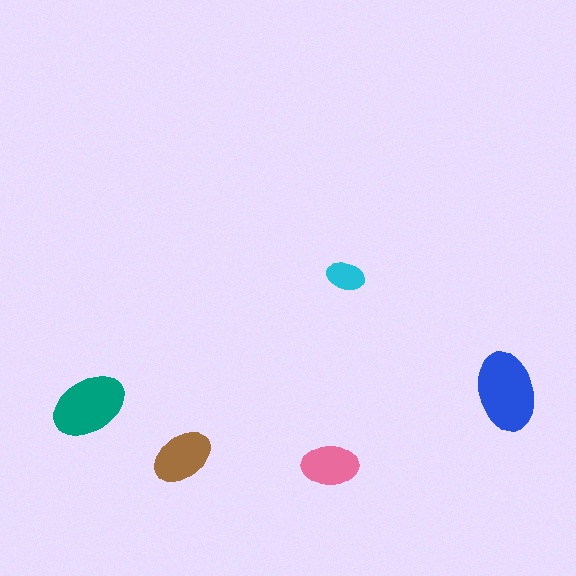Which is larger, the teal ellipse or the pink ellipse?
The teal one.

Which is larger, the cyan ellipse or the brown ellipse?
The brown one.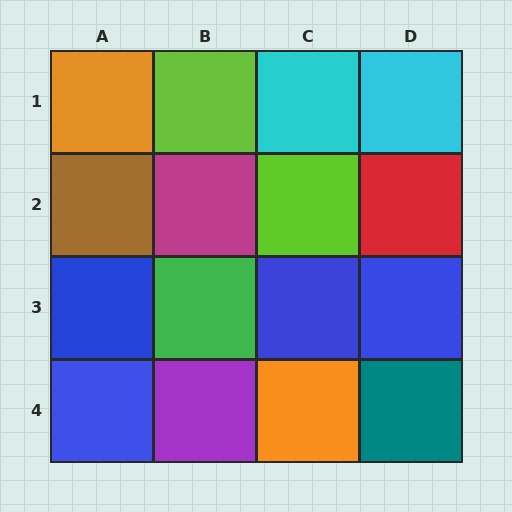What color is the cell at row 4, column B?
Purple.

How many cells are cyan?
2 cells are cyan.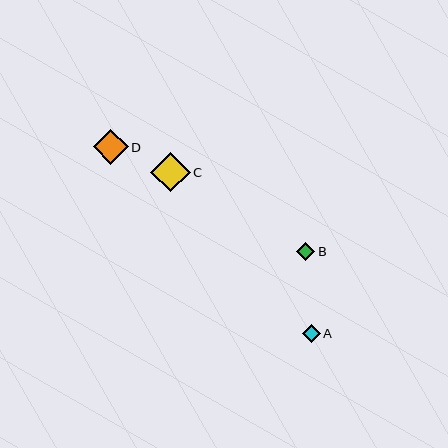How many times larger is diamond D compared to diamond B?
Diamond D is approximately 1.9 times the size of diamond B.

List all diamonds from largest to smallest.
From largest to smallest: C, D, B, A.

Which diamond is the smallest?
Diamond A is the smallest with a size of approximately 18 pixels.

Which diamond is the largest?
Diamond C is the largest with a size of approximately 39 pixels.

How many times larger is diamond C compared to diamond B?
Diamond C is approximately 2.2 times the size of diamond B.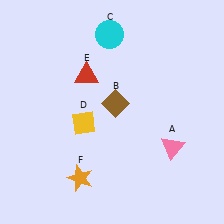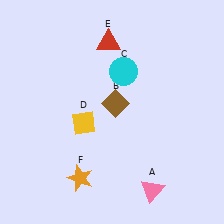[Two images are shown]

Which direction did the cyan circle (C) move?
The cyan circle (C) moved down.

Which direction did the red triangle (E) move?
The red triangle (E) moved up.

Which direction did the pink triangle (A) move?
The pink triangle (A) moved down.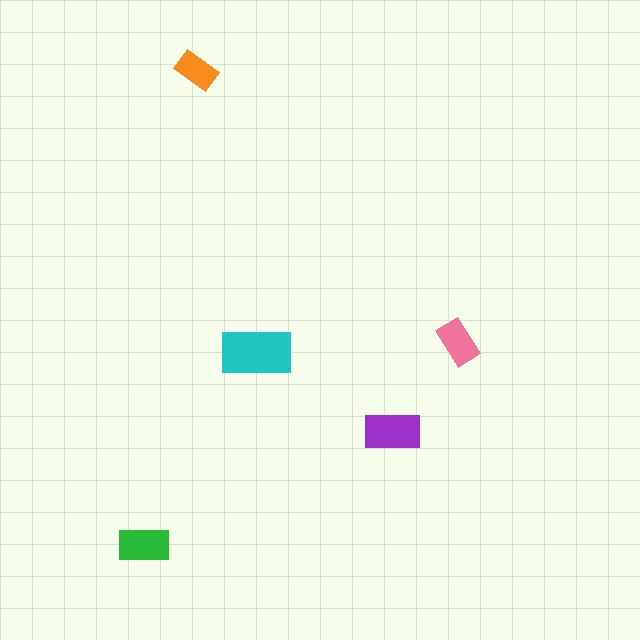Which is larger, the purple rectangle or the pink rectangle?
The purple one.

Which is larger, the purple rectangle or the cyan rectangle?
The cyan one.